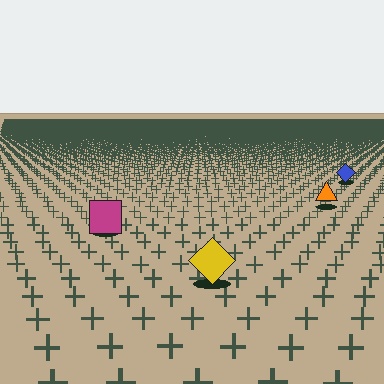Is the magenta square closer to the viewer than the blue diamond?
Yes. The magenta square is closer — you can tell from the texture gradient: the ground texture is coarser near it.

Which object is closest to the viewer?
The yellow diamond is closest. The texture marks near it are larger and more spread out.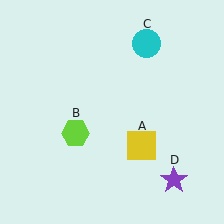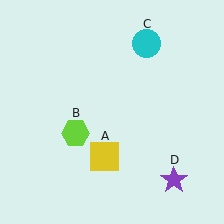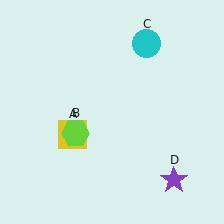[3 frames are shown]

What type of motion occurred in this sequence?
The yellow square (object A) rotated clockwise around the center of the scene.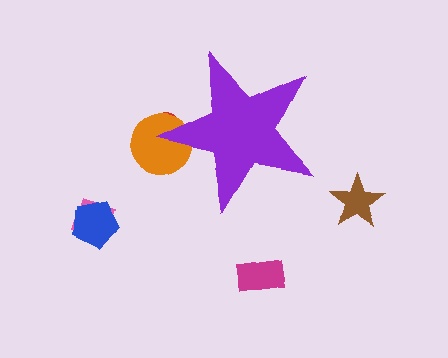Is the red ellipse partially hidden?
Yes, the red ellipse is partially hidden behind the purple star.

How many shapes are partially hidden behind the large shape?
2 shapes are partially hidden.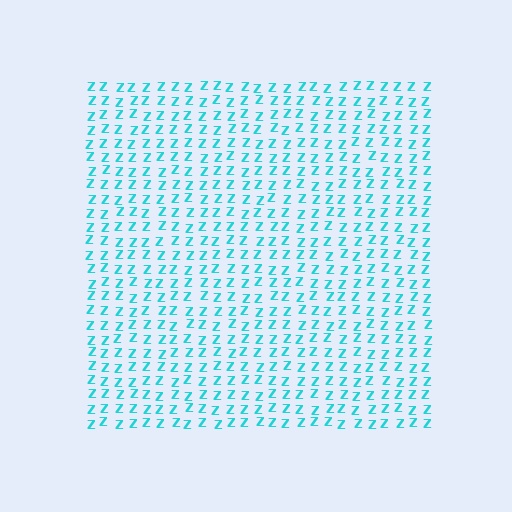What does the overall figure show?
The overall figure shows a square.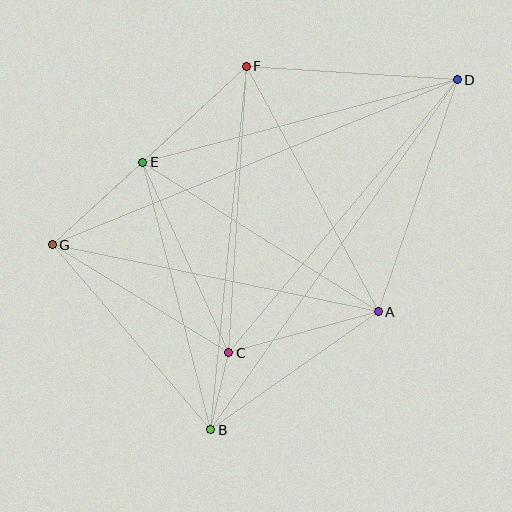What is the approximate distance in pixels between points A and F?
The distance between A and F is approximately 279 pixels.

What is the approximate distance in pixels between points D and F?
The distance between D and F is approximately 212 pixels.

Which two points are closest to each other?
Points B and C are closest to each other.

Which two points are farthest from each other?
Points D and G are farthest from each other.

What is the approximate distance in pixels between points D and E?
The distance between D and E is approximately 325 pixels.